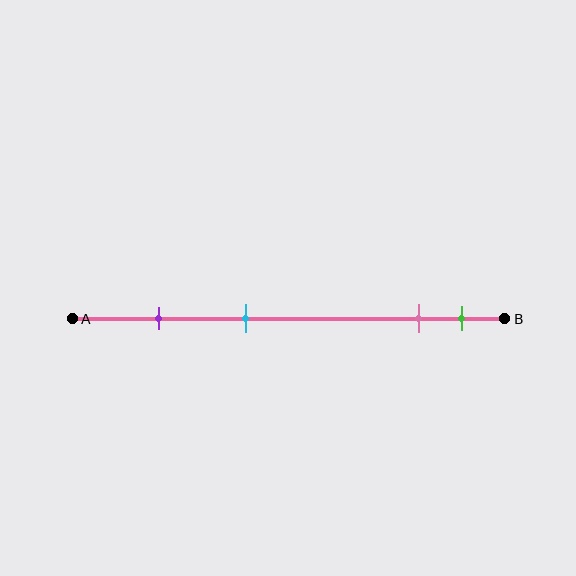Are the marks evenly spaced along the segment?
No, the marks are not evenly spaced.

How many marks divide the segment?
There are 4 marks dividing the segment.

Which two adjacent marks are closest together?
The pink and green marks are the closest adjacent pair.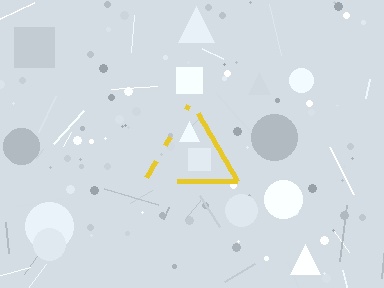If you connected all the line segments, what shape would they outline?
They would outline a triangle.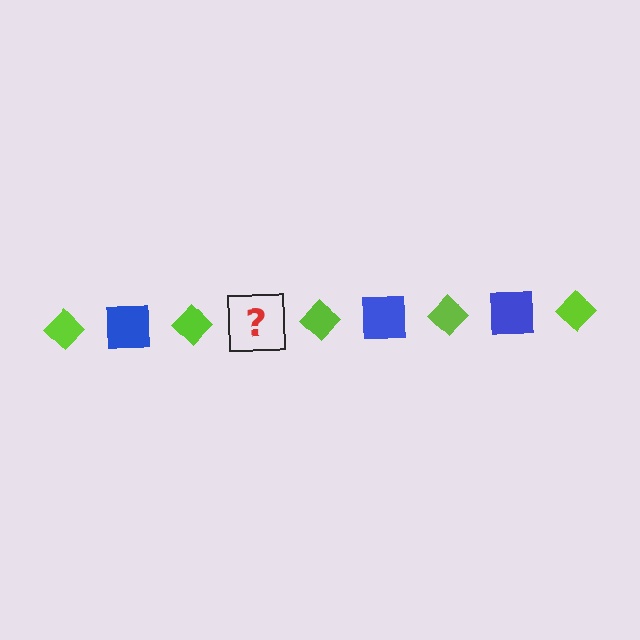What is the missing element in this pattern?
The missing element is a blue square.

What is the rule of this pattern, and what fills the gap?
The rule is that the pattern alternates between lime diamond and blue square. The gap should be filled with a blue square.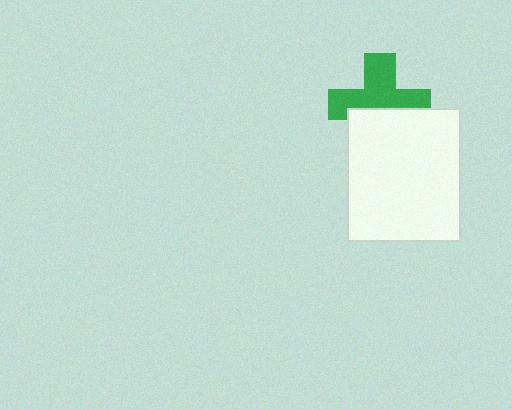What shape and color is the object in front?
The object in front is a white rectangle.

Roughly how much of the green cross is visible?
About half of it is visible (roughly 60%).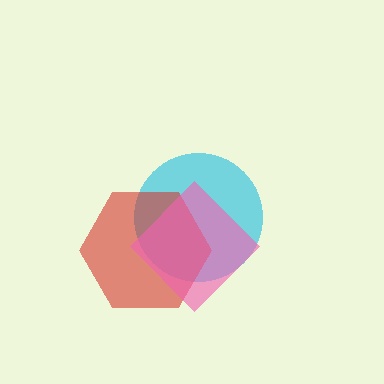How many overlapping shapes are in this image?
There are 3 overlapping shapes in the image.